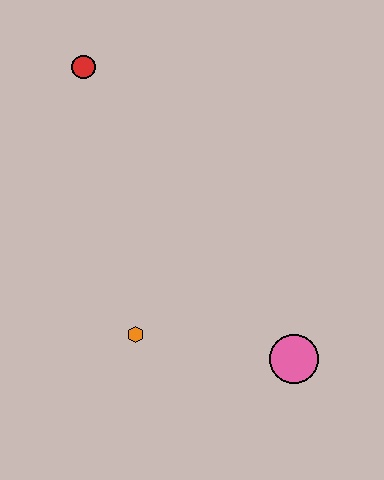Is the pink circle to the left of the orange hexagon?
No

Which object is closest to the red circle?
The orange hexagon is closest to the red circle.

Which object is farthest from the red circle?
The pink circle is farthest from the red circle.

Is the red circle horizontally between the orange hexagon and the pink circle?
No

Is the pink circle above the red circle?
No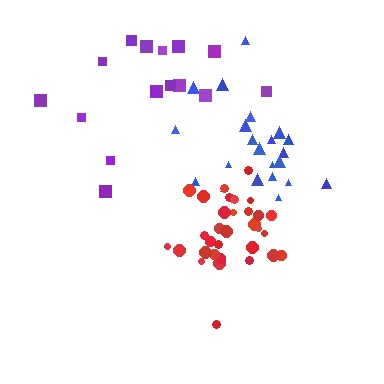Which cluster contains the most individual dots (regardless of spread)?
Red (32).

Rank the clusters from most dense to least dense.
red, blue, purple.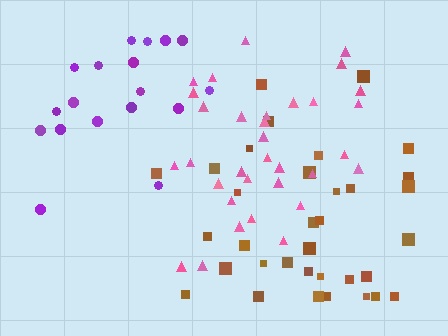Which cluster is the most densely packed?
Pink.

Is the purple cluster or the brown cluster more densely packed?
Brown.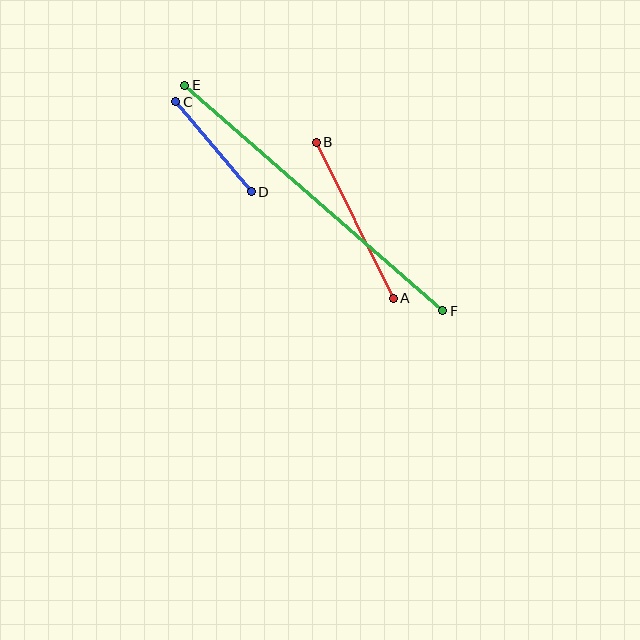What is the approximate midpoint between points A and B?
The midpoint is at approximately (355, 220) pixels.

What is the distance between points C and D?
The distance is approximately 117 pixels.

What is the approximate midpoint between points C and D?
The midpoint is at approximately (213, 147) pixels.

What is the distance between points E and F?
The distance is approximately 343 pixels.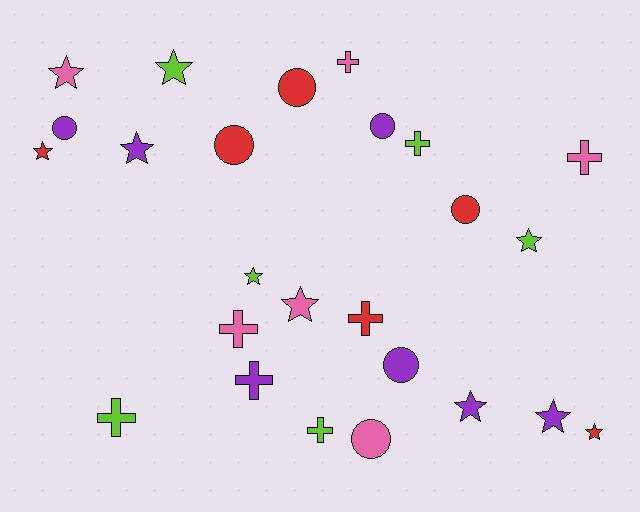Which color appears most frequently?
Purple, with 7 objects.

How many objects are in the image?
There are 25 objects.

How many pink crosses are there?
There are 3 pink crosses.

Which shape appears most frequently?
Star, with 10 objects.